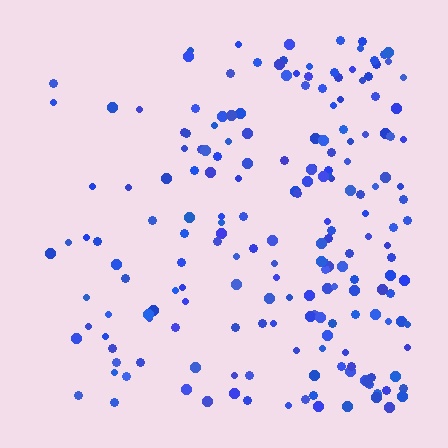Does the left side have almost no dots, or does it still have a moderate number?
Still a moderate number, just noticeably fewer than the right.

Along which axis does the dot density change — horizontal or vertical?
Horizontal.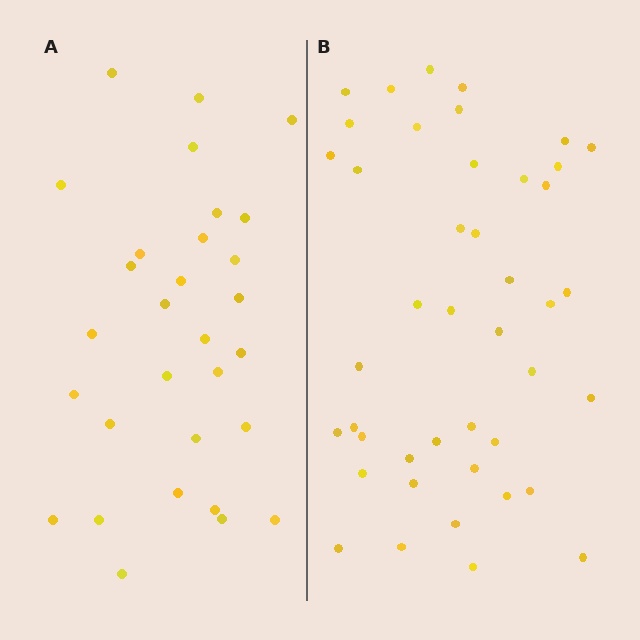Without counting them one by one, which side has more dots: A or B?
Region B (the right region) has more dots.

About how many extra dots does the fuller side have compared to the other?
Region B has approximately 15 more dots than region A.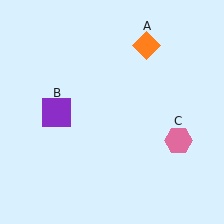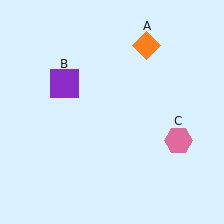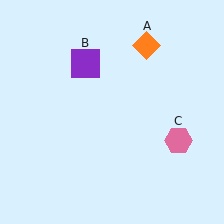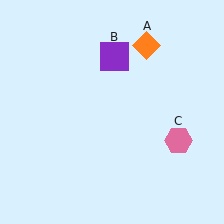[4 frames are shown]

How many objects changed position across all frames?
1 object changed position: purple square (object B).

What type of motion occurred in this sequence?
The purple square (object B) rotated clockwise around the center of the scene.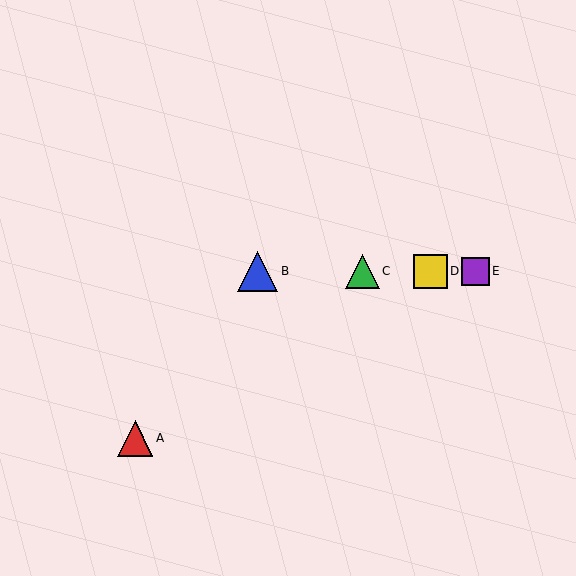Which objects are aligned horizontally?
Objects B, C, D, E are aligned horizontally.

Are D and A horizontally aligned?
No, D is at y≈271 and A is at y≈438.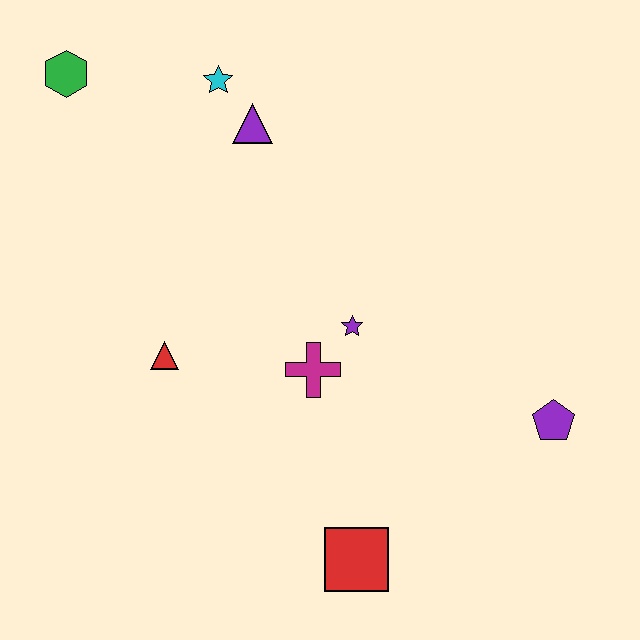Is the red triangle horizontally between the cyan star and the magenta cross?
No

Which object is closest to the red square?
The magenta cross is closest to the red square.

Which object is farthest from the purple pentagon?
The green hexagon is farthest from the purple pentagon.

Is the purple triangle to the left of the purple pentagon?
Yes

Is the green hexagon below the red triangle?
No